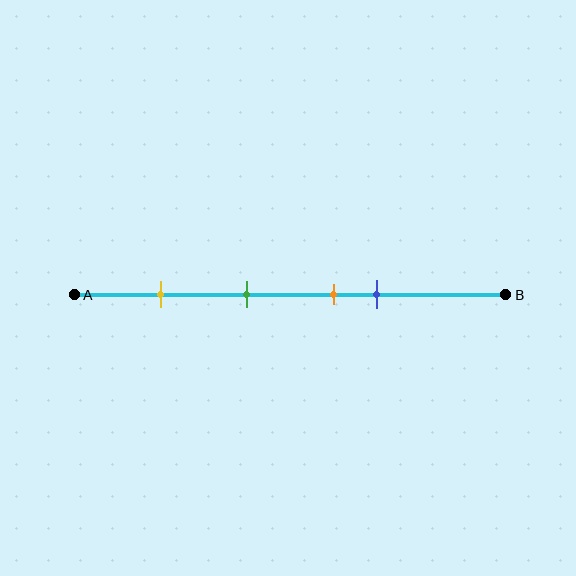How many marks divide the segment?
There are 4 marks dividing the segment.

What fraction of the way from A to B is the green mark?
The green mark is approximately 40% (0.4) of the way from A to B.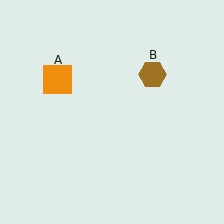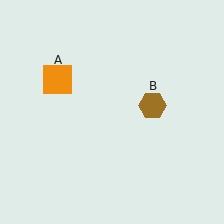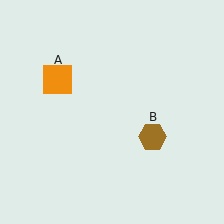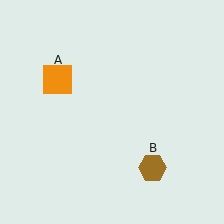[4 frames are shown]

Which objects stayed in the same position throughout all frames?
Orange square (object A) remained stationary.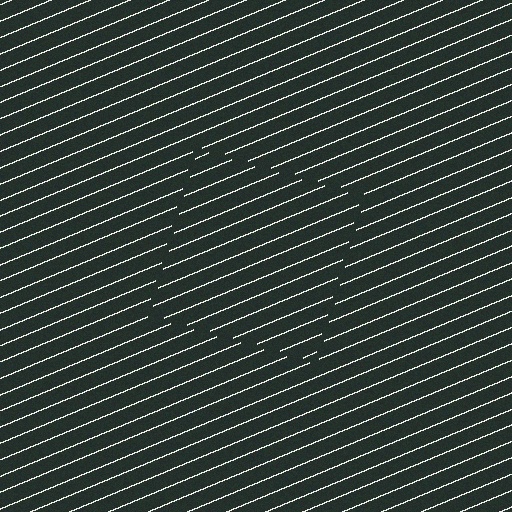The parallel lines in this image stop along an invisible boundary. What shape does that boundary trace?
An illusory square. The interior of the shape contains the same grating, shifted by half a period — the contour is defined by the phase discontinuity where line-ends from the inner and outer gratings abut.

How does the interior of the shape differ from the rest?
The interior of the shape contains the same grating, shifted by half a period — the contour is defined by the phase discontinuity where line-ends from the inner and outer gratings abut.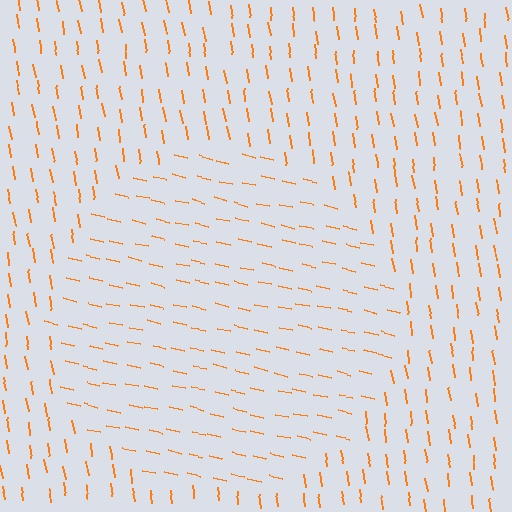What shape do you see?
I see a circle.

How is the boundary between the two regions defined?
The boundary is defined purely by a change in line orientation (approximately 68 degrees difference). All lines are the same color and thickness.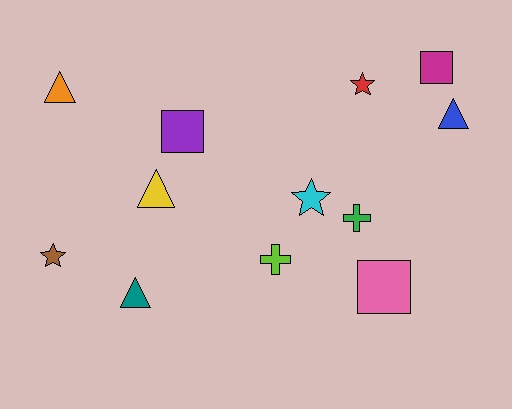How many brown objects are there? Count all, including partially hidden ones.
There is 1 brown object.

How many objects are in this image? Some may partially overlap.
There are 12 objects.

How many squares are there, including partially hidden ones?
There are 3 squares.